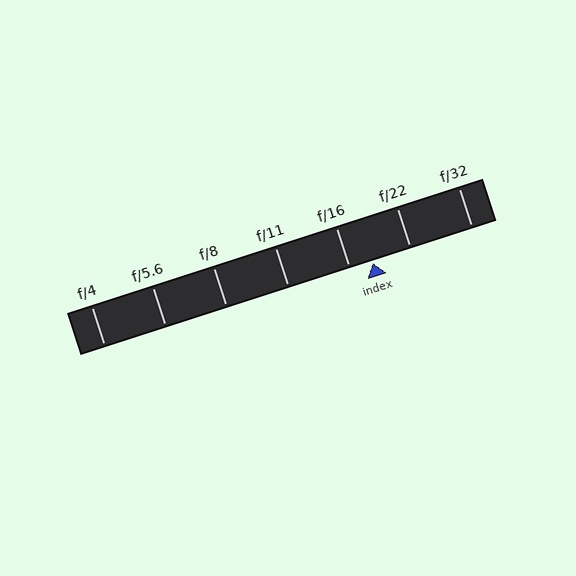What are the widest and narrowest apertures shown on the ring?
The widest aperture shown is f/4 and the narrowest is f/32.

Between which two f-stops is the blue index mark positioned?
The index mark is between f/16 and f/22.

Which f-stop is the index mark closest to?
The index mark is closest to f/16.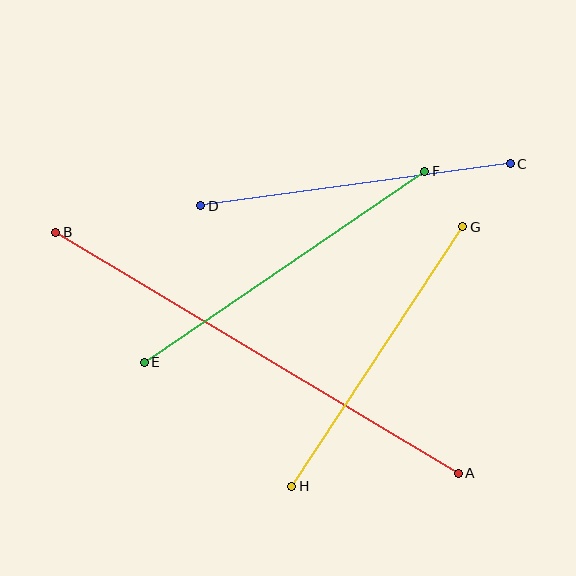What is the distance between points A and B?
The distance is approximately 469 pixels.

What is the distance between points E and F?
The distance is approximately 339 pixels.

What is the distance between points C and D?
The distance is approximately 313 pixels.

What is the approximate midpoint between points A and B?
The midpoint is at approximately (257, 353) pixels.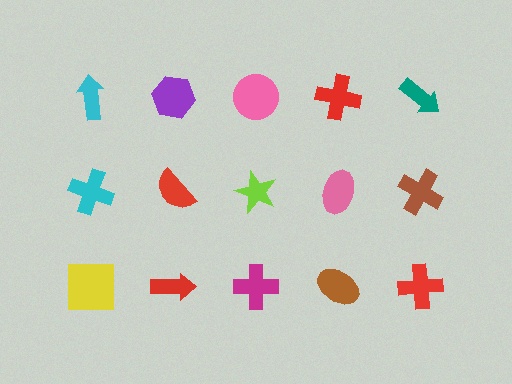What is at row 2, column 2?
A red semicircle.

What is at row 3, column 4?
A brown ellipse.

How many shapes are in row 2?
5 shapes.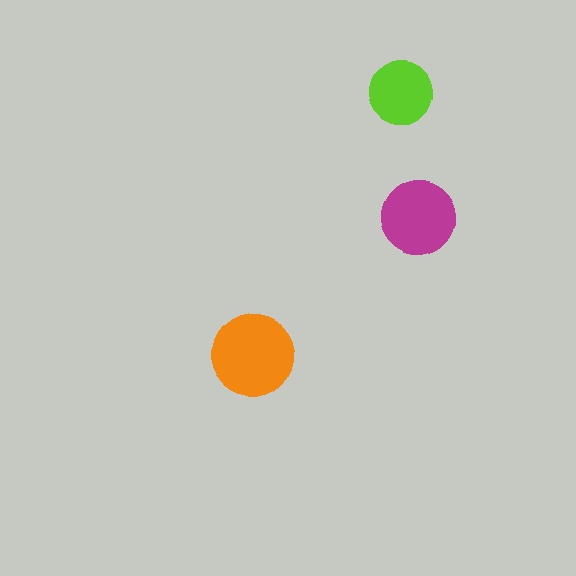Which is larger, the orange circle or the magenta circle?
The orange one.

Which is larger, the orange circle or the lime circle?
The orange one.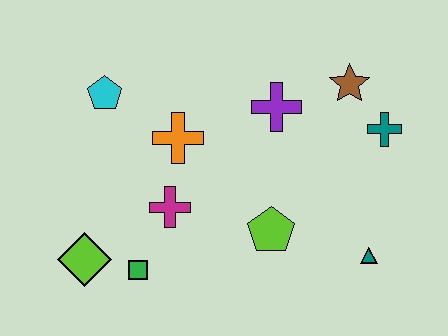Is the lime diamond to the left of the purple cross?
Yes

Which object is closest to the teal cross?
The brown star is closest to the teal cross.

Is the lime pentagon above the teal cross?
No